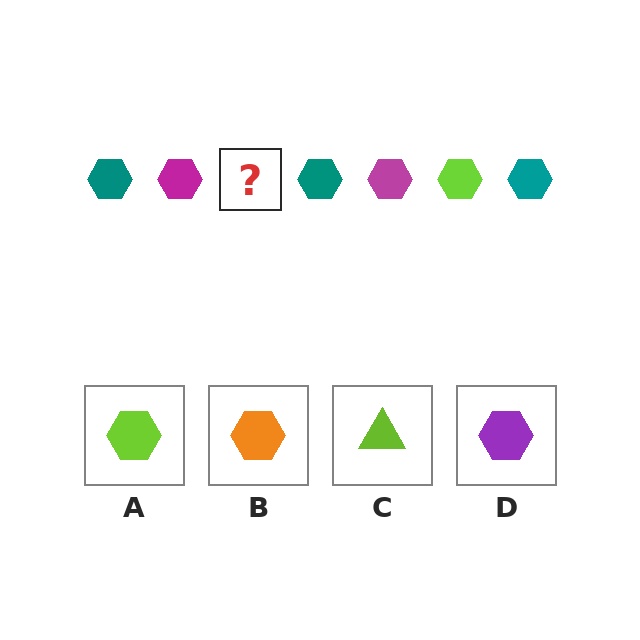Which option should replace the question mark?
Option A.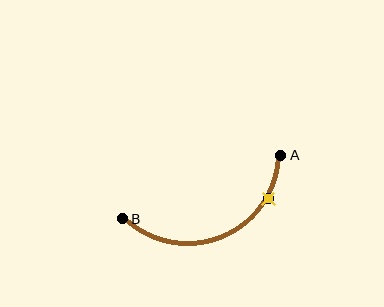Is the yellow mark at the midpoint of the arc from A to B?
No. The yellow mark lies on the arc but is closer to endpoint A. The arc midpoint would be at the point on the curve equidistant along the arc from both A and B.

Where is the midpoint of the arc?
The arc midpoint is the point on the curve farthest from the straight line joining A and B. It sits below that line.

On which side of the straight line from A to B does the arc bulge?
The arc bulges below the straight line connecting A and B.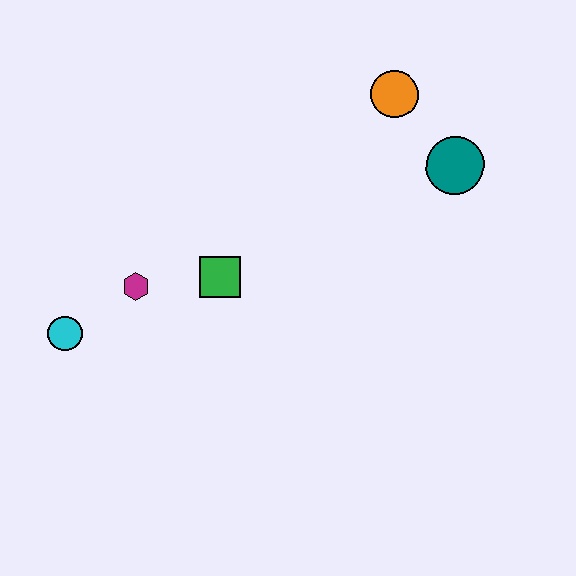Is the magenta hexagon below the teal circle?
Yes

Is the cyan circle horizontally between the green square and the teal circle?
No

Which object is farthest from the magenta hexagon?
The teal circle is farthest from the magenta hexagon.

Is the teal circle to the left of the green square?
No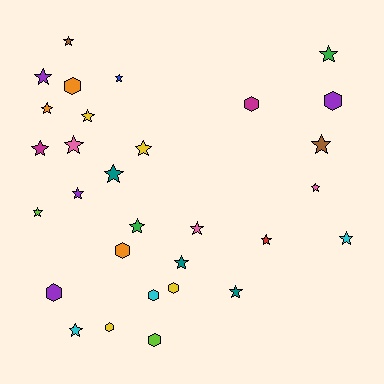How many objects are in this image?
There are 30 objects.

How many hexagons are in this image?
There are 9 hexagons.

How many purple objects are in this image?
There are 4 purple objects.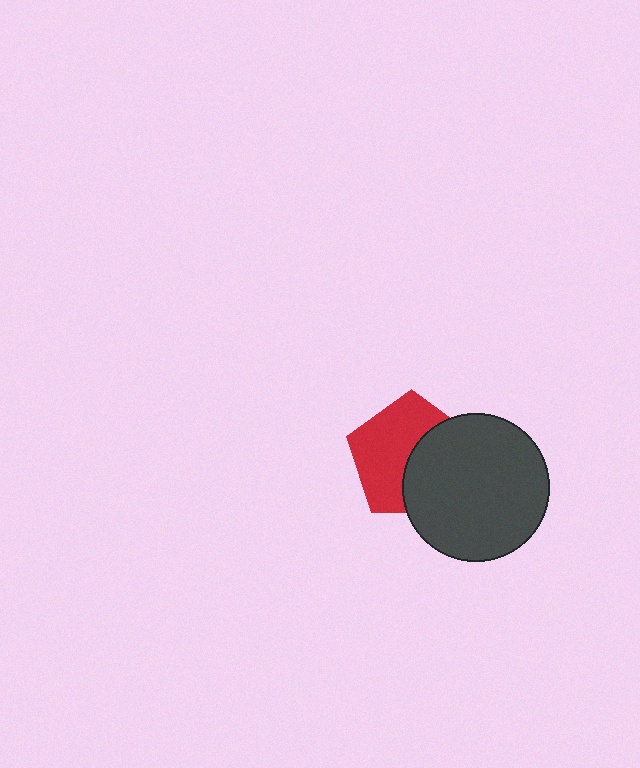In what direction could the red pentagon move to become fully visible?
The red pentagon could move left. That would shift it out from behind the dark gray circle entirely.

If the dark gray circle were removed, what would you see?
You would see the complete red pentagon.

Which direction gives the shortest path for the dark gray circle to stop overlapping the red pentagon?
Moving right gives the shortest separation.